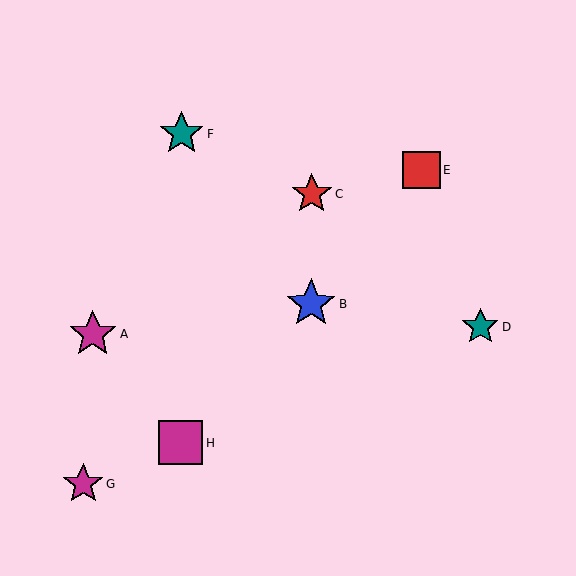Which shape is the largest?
The blue star (labeled B) is the largest.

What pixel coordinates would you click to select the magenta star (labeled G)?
Click at (83, 484) to select the magenta star G.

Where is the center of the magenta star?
The center of the magenta star is at (93, 334).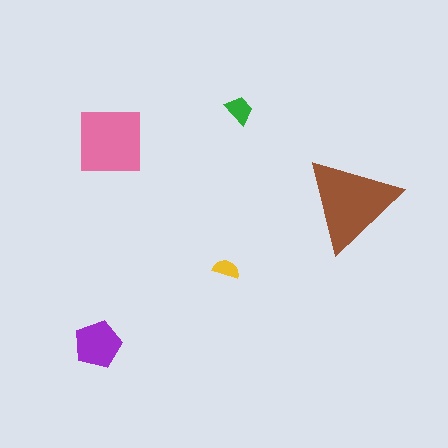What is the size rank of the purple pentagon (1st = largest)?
3rd.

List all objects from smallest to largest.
The yellow semicircle, the green trapezoid, the purple pentagon, the pink square, the brown triangle.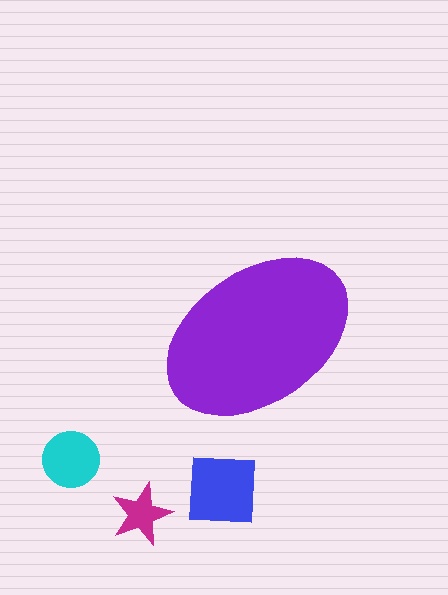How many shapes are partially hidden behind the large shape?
0 shapes are partially hidden.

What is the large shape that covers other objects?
A purple ellipse.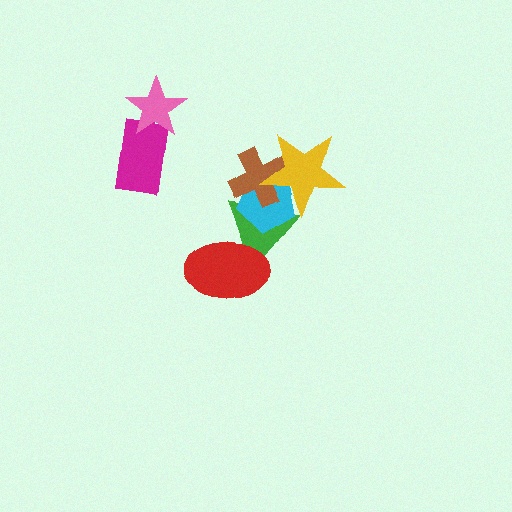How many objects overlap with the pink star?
1 object overlaps with the pink star.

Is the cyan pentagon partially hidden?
Yes, it is partially covered by another shape.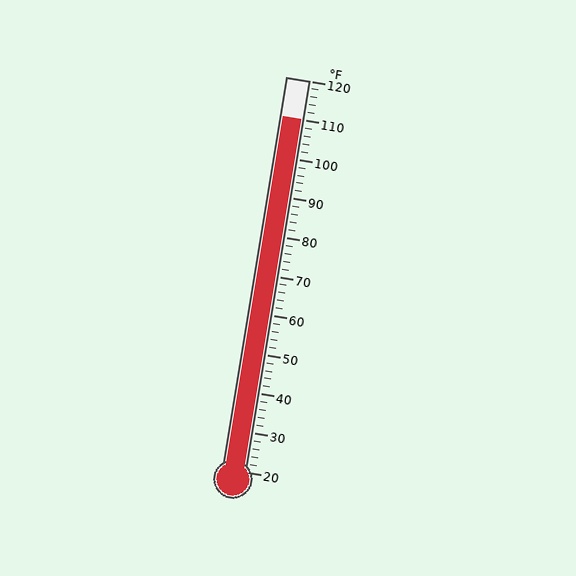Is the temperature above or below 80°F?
The temperature is above 80°F.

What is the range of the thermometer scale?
The thermometer scale ranges from 20°F to 120°F.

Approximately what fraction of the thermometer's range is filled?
The thermometer is filled to approximately 90% of its range.